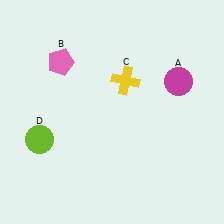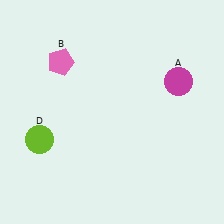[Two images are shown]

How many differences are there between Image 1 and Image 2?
There is 1 difference between the two images.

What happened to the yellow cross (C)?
The yellow cross (C) was removed in Image 2. It was in the top-right area of Image 1.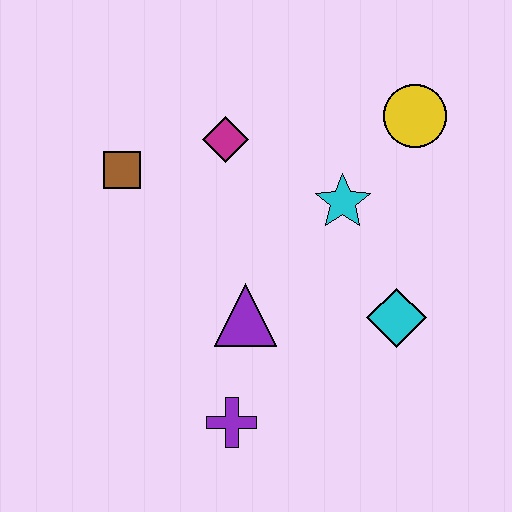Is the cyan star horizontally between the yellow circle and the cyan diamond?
No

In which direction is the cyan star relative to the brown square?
The cyan star is to the right of the brown square.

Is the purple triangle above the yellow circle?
No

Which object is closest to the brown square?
The magenta diamond is closest to the brown square.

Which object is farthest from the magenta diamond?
The purple cross is farthest from the magenta diamond.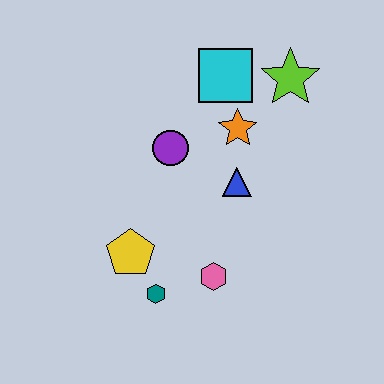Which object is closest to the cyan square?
The orange star is closest to the cyan square.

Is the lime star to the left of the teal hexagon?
No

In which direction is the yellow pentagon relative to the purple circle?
The yellow pentagon is below the purple circle.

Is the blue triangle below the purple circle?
Yes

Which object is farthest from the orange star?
The teal hexagon is farthest from the orange star.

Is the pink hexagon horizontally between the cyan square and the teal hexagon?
Yes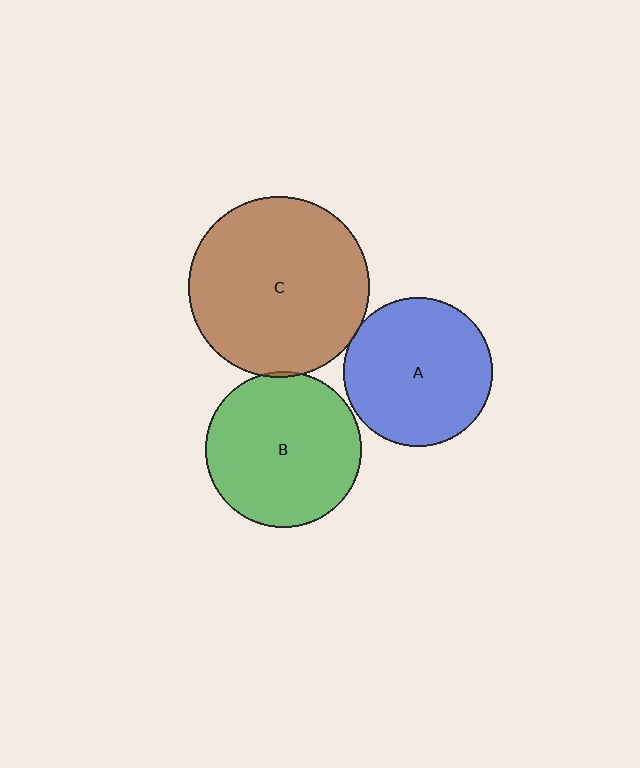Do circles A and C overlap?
Yes.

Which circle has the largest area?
Circle C (brown).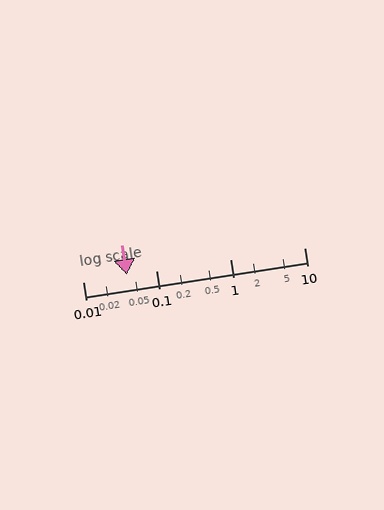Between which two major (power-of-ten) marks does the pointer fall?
The pointer is between 0.01 and 0.1.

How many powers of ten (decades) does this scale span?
The scale spans 3 decades, from 0.01 to 10.